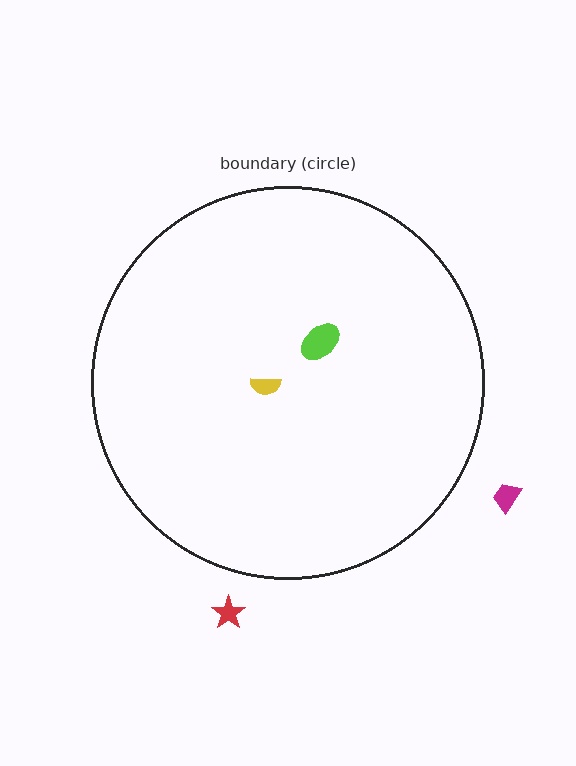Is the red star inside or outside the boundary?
Outside.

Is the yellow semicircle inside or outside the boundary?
Inside.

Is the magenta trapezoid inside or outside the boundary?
Outside.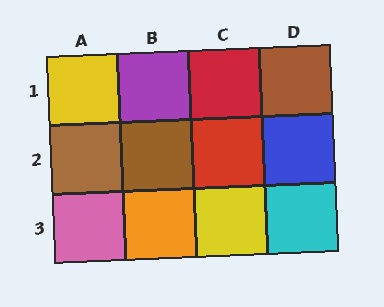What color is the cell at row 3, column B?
Orange.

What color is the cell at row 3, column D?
Cyan.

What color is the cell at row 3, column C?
Yellow.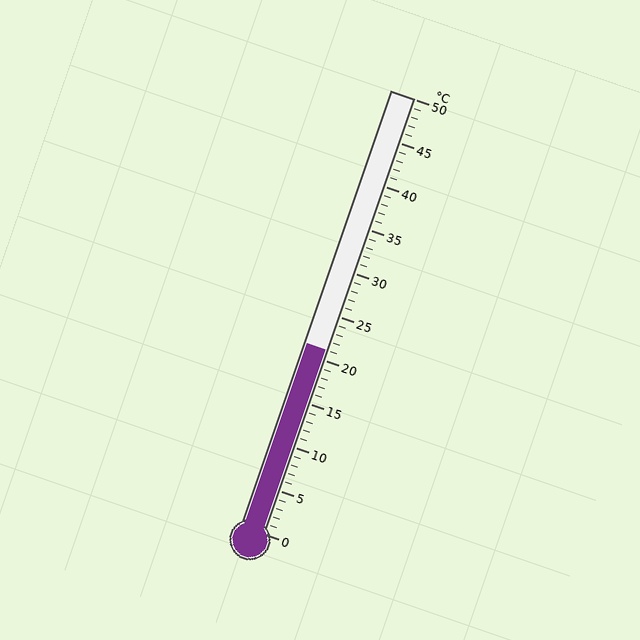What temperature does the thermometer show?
The thermometer shows approximately 21°C.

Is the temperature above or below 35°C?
The temperature is below 35°C.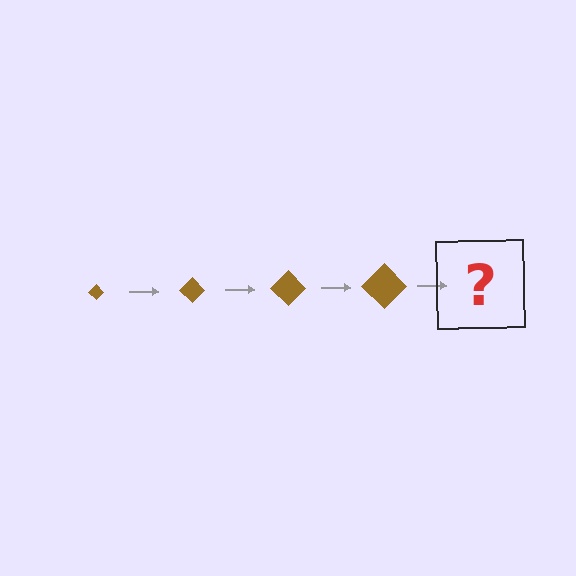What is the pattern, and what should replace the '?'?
The pattern is that the diamond gets progressively larger each step. The '?' should be a brown diamond, larger than the previous one.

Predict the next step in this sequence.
The next step is a brown diamond, larger than the previous one.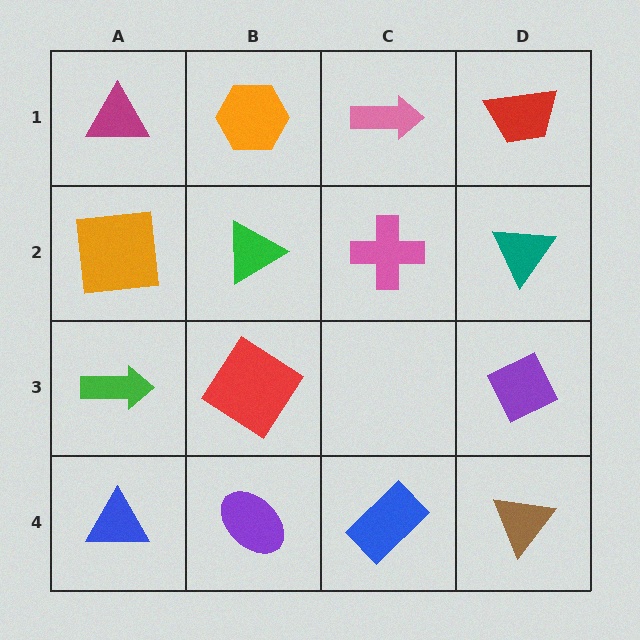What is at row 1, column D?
A red trapezoid.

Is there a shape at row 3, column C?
No, that cell is empty.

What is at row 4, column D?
A brown triangle.